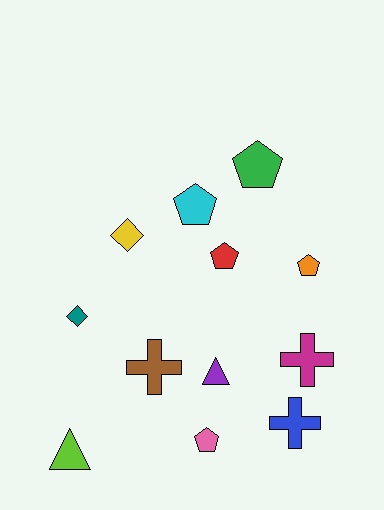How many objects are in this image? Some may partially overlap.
There are 12 objects.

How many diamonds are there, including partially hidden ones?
There are 2 diamonds.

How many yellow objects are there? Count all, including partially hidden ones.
There is 1 yellow object.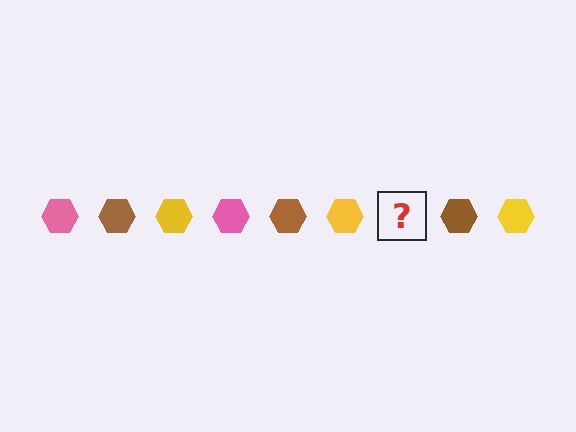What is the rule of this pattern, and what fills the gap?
The rule is that the pattern cycles through pink, brown, yellow hexagons. The gap should be filled with a pink hexagon.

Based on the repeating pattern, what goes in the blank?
The blank should be a pink hexagon.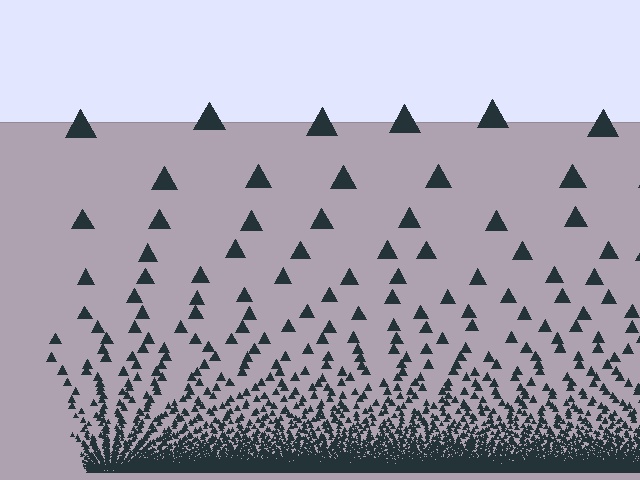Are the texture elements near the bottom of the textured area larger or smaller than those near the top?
Smaller. The gradient is inverted — elements near the bottom are smaller and denser.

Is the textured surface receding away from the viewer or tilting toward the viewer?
The surface appears to tilt toward the viewer. Texture elements get larger and sparser toward the top.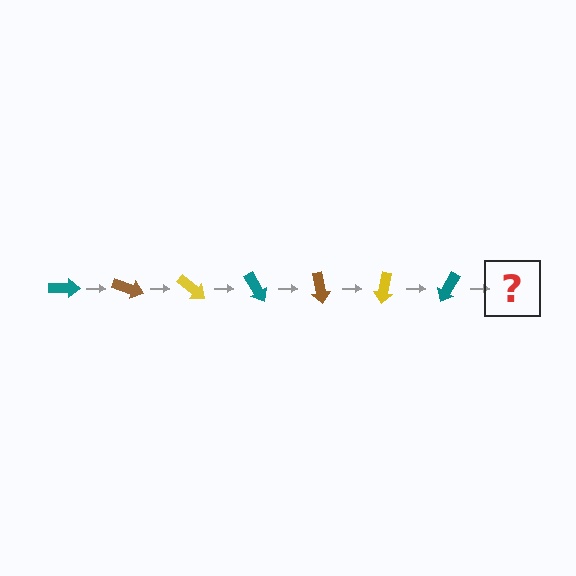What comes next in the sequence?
The next element should be a brown arrow, rotated 140 degrees from the start.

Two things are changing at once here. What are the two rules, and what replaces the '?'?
The two rules are that it rotates 20 degrees each step and the color cycles through teal, brown, and yellow. The '?' should be a brown arrow, rotated 140 degrees from the start.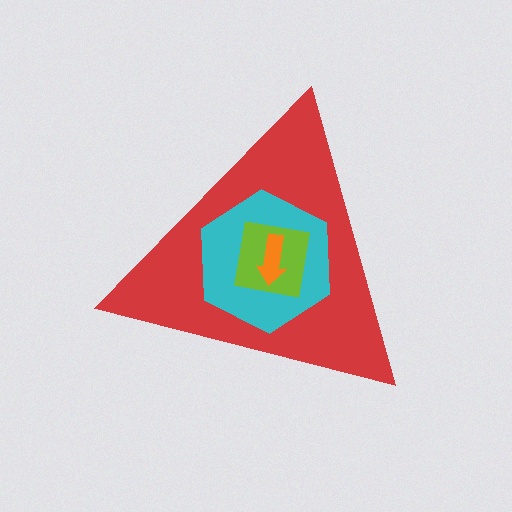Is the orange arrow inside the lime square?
Yes.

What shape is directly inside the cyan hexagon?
The lime square.